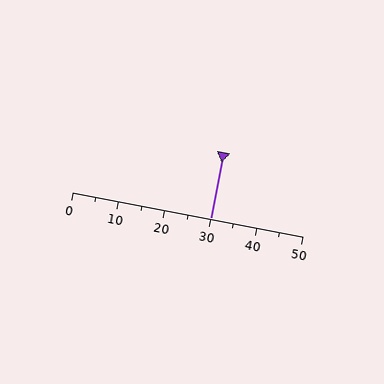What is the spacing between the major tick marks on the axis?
The major ticks are spaced 10 apart.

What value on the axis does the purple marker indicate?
The marker indicates approximately 30.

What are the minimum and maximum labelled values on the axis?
The axis runs from 0 to 50.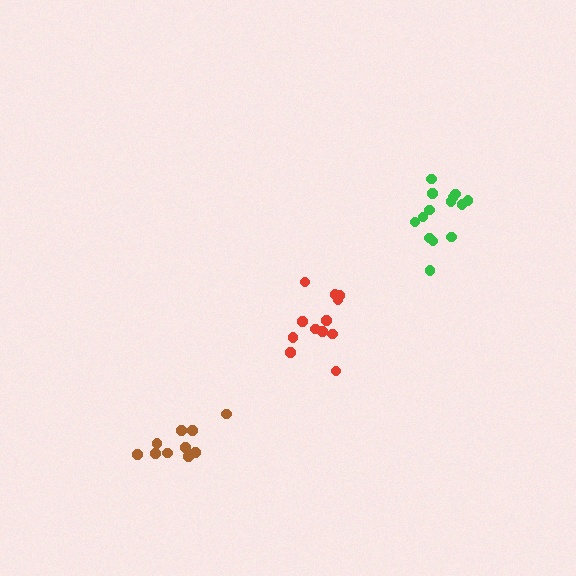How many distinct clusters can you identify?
There are 3 distinct clusters.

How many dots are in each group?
Group 1: 10 dots, Group 2: 14 dots, Group 3: 12 dots (36 total).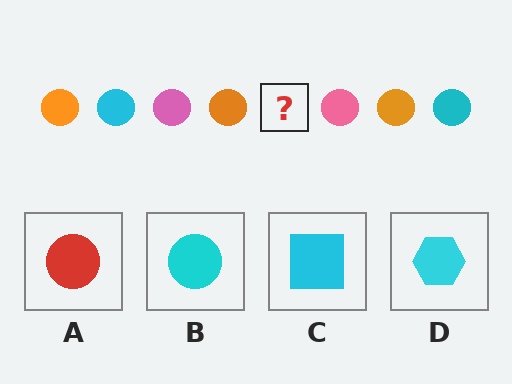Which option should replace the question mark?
Option B.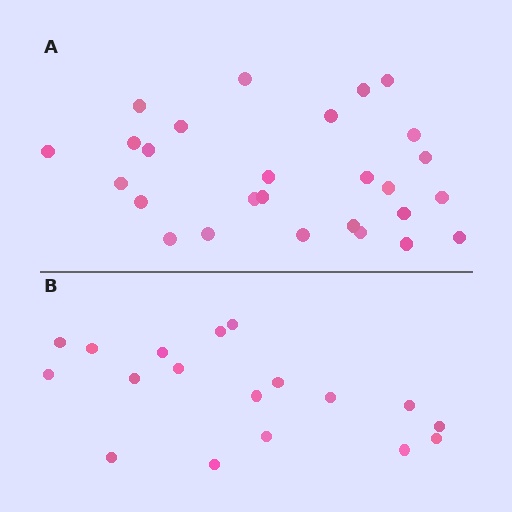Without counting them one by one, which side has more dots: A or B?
Region A (the top region) has more dots.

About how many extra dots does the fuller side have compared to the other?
Region A has roughly 8 or so more dots than region B.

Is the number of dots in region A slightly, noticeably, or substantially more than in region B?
Region A has substantially more. The ratio is roughly 1.5 to 1.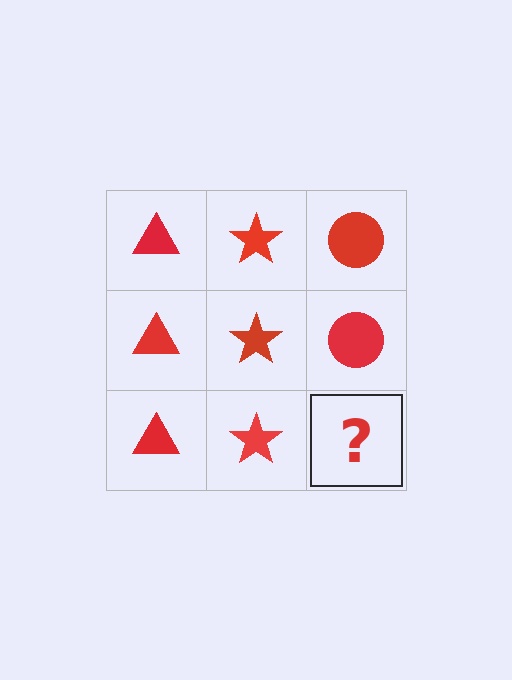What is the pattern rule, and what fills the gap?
The rule is that each column has a consistent shape. The gap should be filled with a red circle.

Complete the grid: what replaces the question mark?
The question mark should be replaced with a red circle.